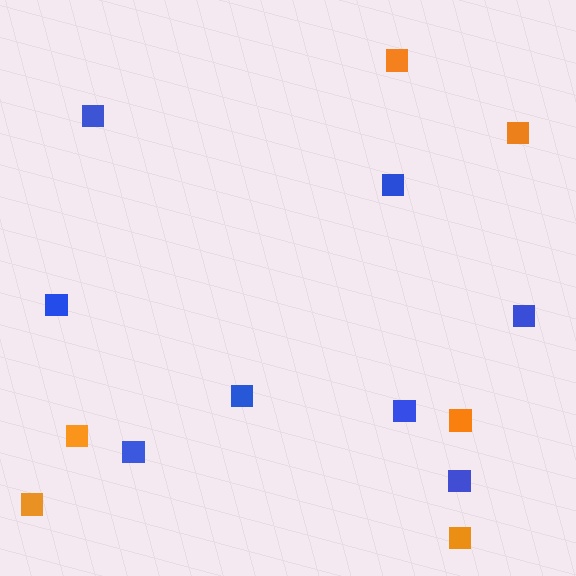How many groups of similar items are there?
There are 2 groups: one group of orange squares (6) and one group of blue squares (8).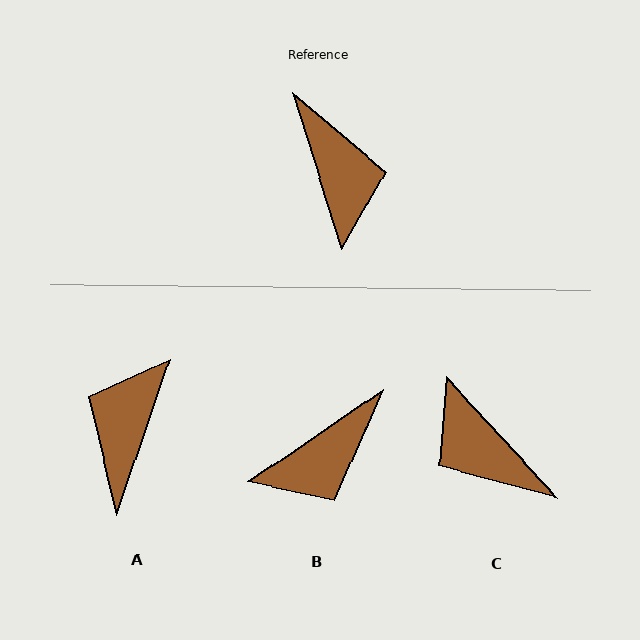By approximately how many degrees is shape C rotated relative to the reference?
Approximately 155 degrees clockwise.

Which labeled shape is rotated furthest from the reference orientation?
C, about 155 degrees away.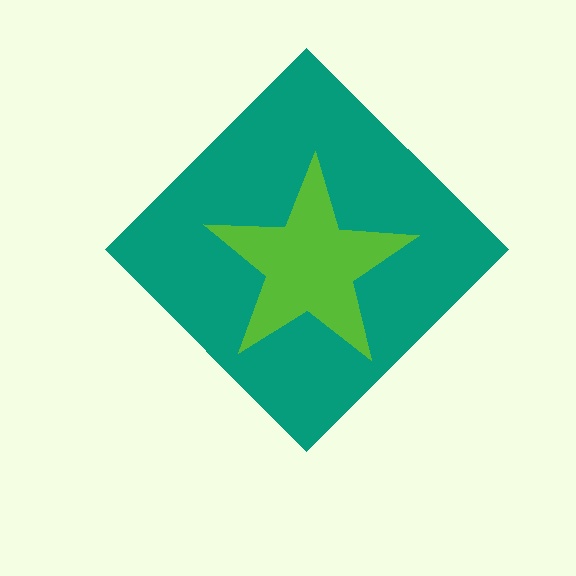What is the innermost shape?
The lime star.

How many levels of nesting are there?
2.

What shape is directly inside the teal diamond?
The lime star.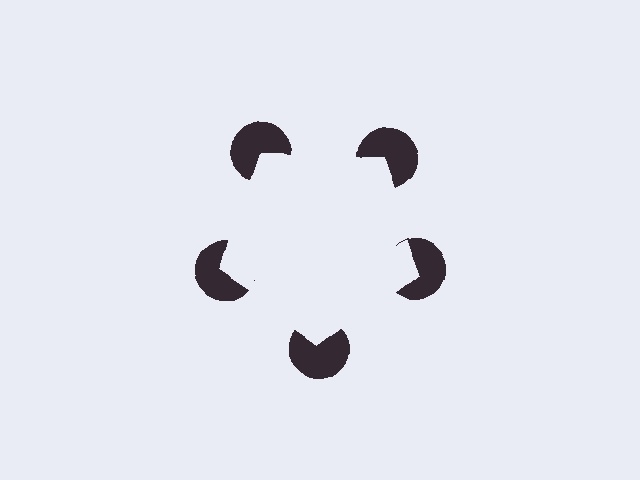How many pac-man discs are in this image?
There are 5 — one at each vertex of the illusory pentagon.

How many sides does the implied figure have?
5 sides.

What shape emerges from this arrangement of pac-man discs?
An illusory pentagon — its edges are inferred from the aligned wedge cuts in the pac-man discs, not physically drawn.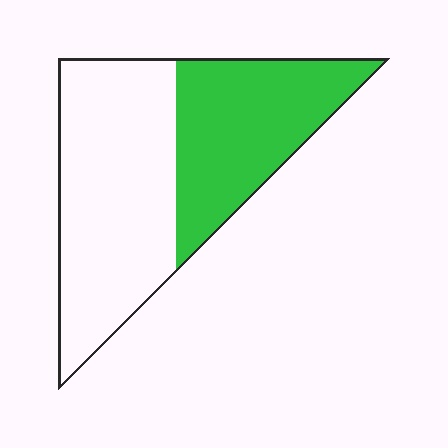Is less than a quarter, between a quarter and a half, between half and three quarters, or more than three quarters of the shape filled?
Between a quarter and a half.